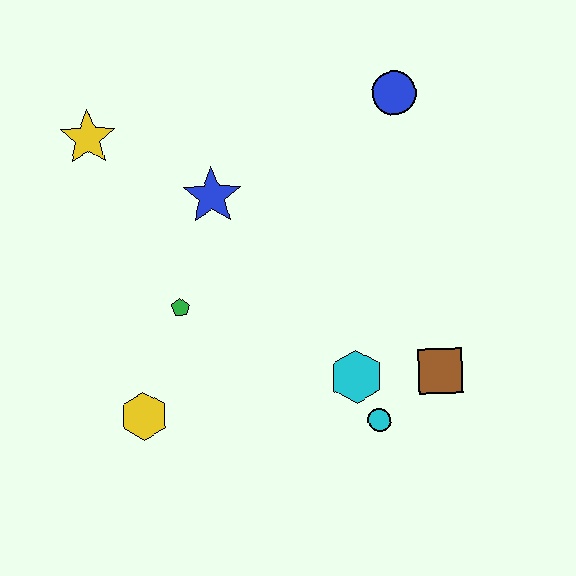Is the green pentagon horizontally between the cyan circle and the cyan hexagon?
No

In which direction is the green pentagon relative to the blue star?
The green pentagon is below the blue star.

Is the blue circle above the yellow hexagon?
Yes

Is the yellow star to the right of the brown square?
No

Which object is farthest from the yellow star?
The brown square is farthest from the yellow star.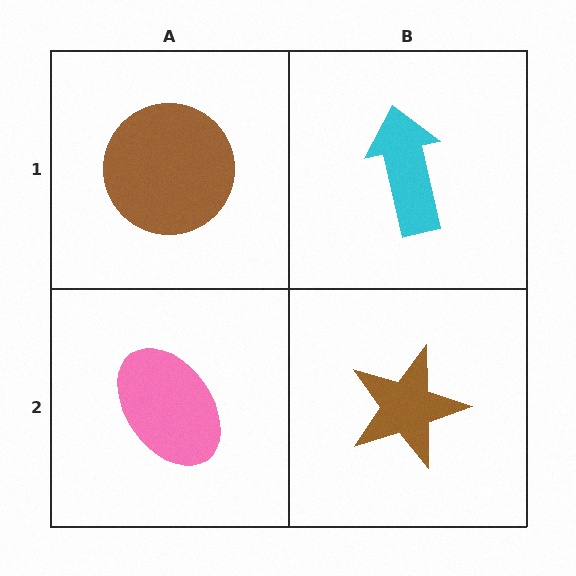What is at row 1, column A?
A brown circle.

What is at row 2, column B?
A brown star.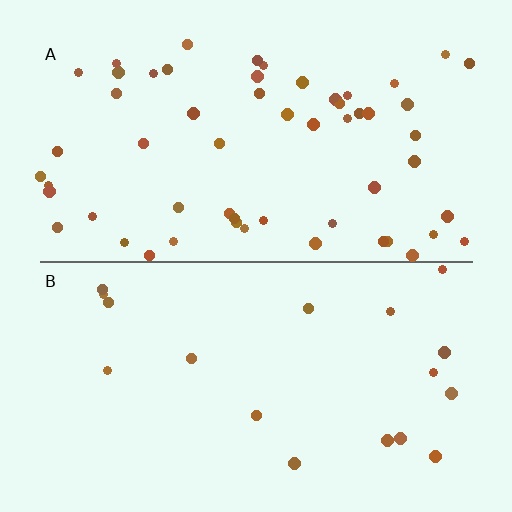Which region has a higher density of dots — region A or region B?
A (the top).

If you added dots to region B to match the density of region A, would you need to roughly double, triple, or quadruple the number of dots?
Approximately triple.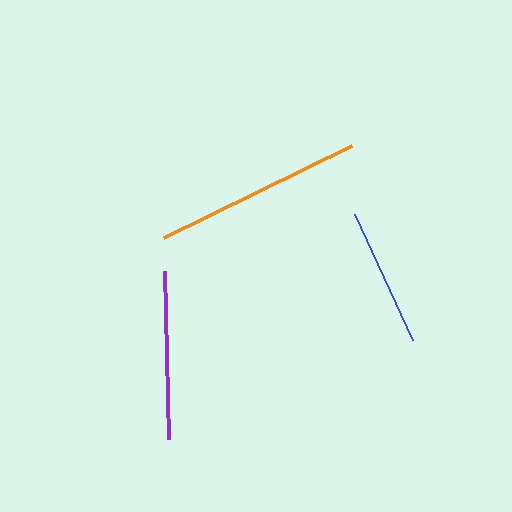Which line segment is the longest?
The orange line is the longest at approximately 208 pixels.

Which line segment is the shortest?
The blue line is the shortest at approximately 138 pixels.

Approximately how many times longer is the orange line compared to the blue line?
The orange line is approximately 1.5 times the length of the blue line.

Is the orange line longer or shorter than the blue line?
The orange line is longer than the blue line.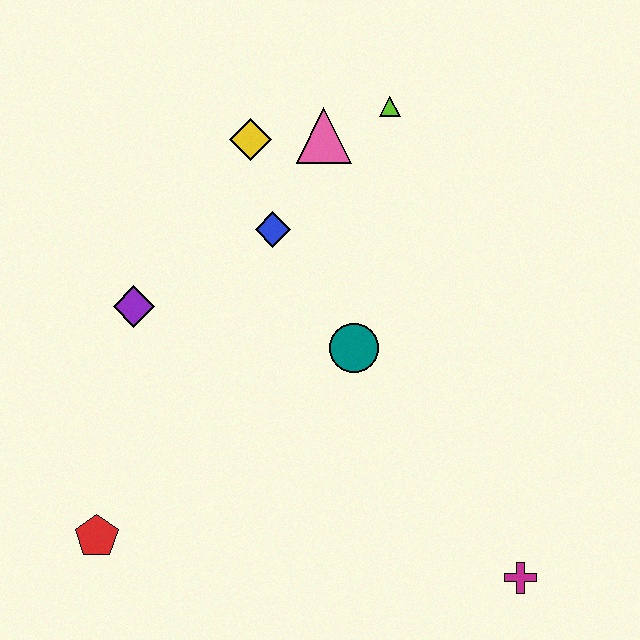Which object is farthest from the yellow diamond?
The magenta cross is farthest from the yellow diamond.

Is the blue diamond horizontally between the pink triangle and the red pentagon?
Yes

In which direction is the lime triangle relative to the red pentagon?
The lime triangle is above the red pentagon.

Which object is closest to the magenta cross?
The teal circle is closest to the magenta cross.